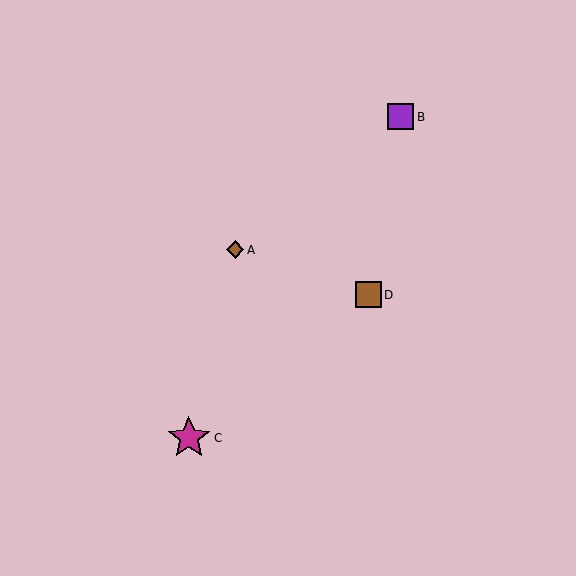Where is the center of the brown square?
The center of the brown square is at (368, 295).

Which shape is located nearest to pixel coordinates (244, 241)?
The brown diamond (labeled A) at (235, 250) is nearest to that location.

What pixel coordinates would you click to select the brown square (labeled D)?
Click at (368, 295) to select the brown square D.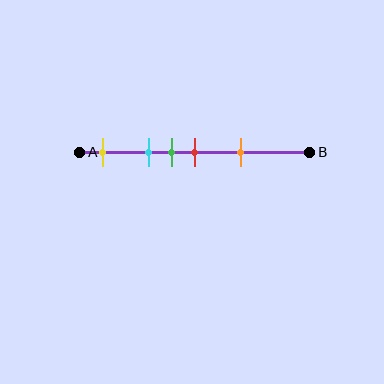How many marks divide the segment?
There are 5 marks dividing the segment.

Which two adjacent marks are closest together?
The green and red marks are the closest adjacent pair.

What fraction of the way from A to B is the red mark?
The red mark is approximately 50% (0.5) of the way from A to B.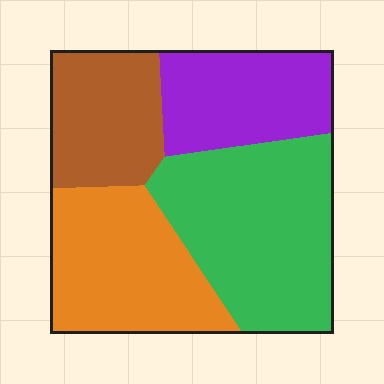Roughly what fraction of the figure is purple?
Purple covers 20% of the figure.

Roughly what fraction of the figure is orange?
Orange takes up about one quarter (1/4) of the figure.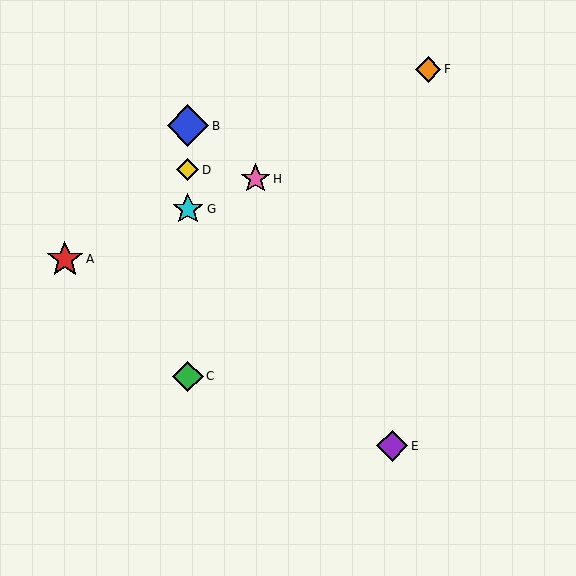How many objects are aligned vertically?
4 objects (B, C, D, G) are aligned vertically.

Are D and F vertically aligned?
No, D is at x≈188 and F is at x≈428.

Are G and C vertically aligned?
Yes, both are at x≈188.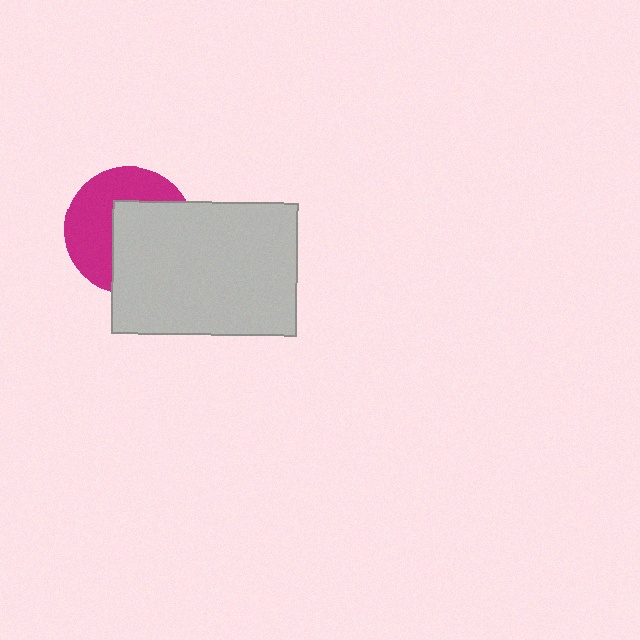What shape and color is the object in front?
The object in front is a light gray rectangle.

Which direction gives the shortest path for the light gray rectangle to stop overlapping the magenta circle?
Moving toward the lower-right gives the shortest separation.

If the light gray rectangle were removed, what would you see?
You would see the complete magenta circle.